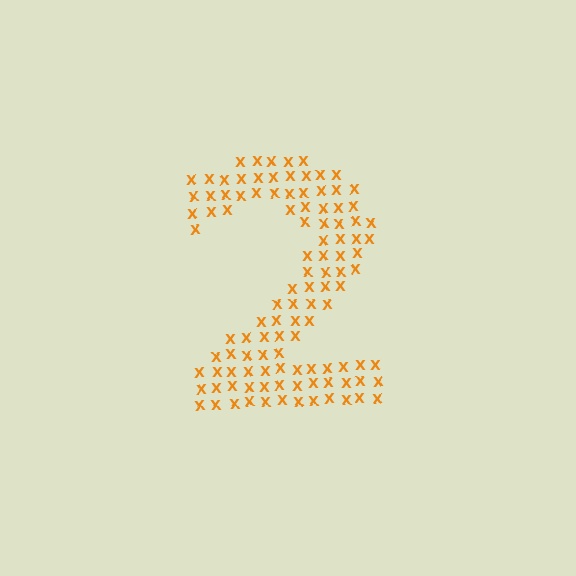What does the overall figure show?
The overall figure shows the digit 2.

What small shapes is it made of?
It is made of small letter X's.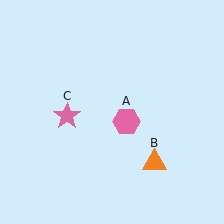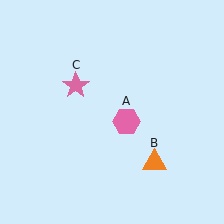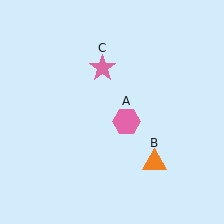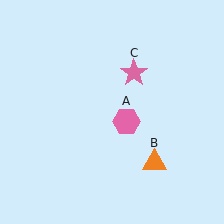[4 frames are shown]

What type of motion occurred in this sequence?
The pink star (object C) rotated clockwise around the center of the scene.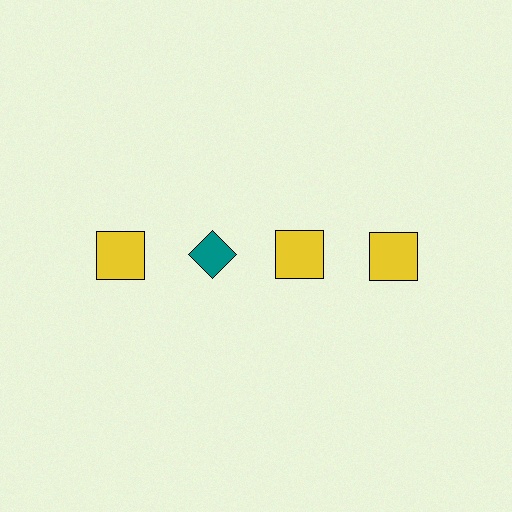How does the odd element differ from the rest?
It differs in both color (teal instead of yellow) and shape (diamond instead of square).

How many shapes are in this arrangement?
There are 4 shapes arranged in a grid pattern.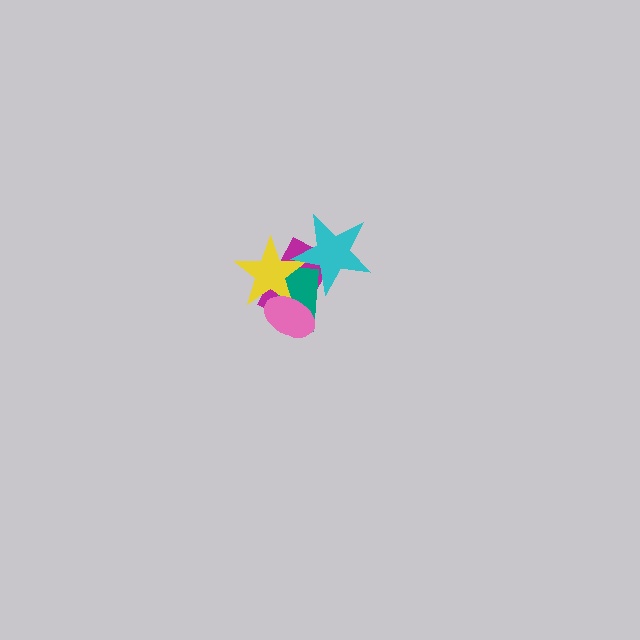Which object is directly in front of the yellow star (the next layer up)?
The cyan star is directly in front of the yellow star.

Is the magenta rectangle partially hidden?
Yes, it is partially covered by another shape.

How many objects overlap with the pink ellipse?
3 objects overlap with the pink ellipse.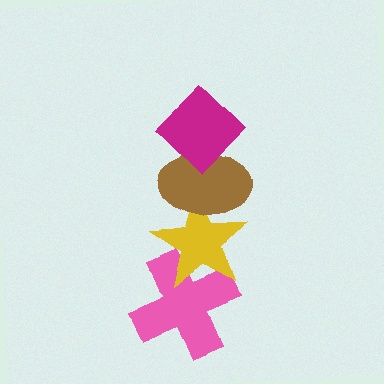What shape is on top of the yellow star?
The brown ellipse is on top of the yellow star.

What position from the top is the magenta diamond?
The magenta diamond is 1st from the top.